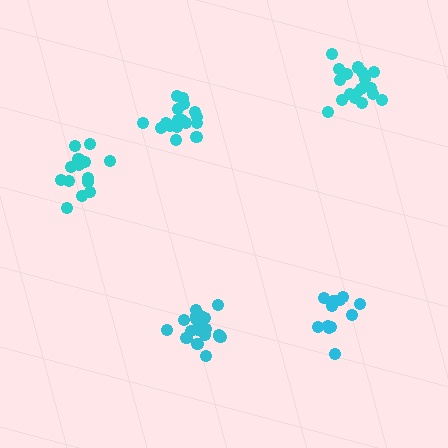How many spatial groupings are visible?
There are 5 spatial groupings.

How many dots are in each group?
Group 1: 14 dots, Group 2: 14 dots, Group 3: 19 dots, Group 4: 18 dots, Group 5: 18 dots (83 total).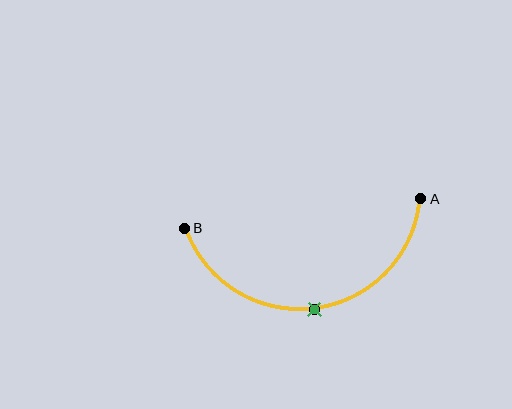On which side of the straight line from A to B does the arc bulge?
The arc bulges below the straight line connecting A and B.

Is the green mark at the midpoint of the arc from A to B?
Yes. The green mark lies on the arc at equal arc-length from both A and B — it is the arc midpoint.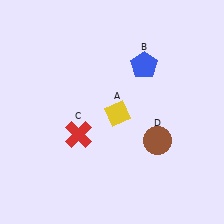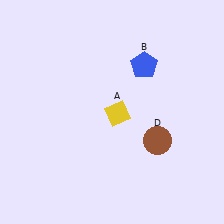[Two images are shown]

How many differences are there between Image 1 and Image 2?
There is 1 difference between the two images.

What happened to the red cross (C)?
The red cross (C) was removed in Image 2. It was in the bottom-left area of Image 1.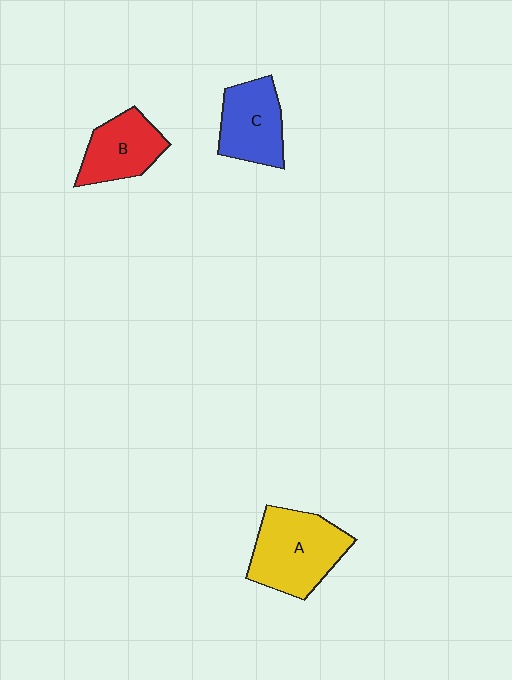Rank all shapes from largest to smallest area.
From largest to smallest: A (yellow), C (blue), B (red).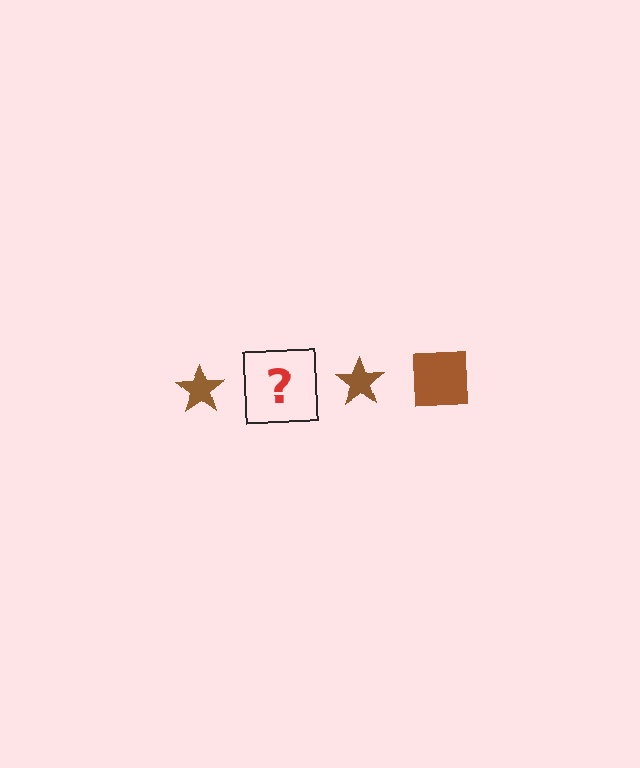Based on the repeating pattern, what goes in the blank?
The blank should be a brown square.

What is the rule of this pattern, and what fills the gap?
The rule is that the pattern cycles through star, square shapes in brown. The gap should be filled with a brown square.